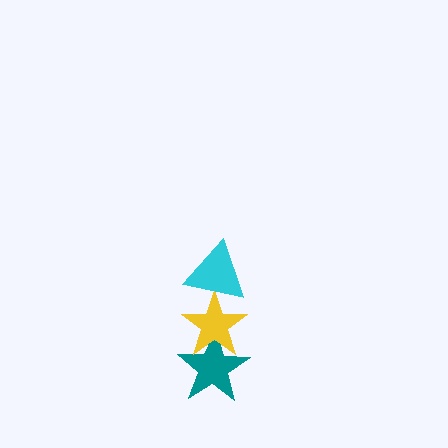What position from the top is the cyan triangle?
The cyan triangle is 1st from the top.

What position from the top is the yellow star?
The yellow star is 2nd from the top.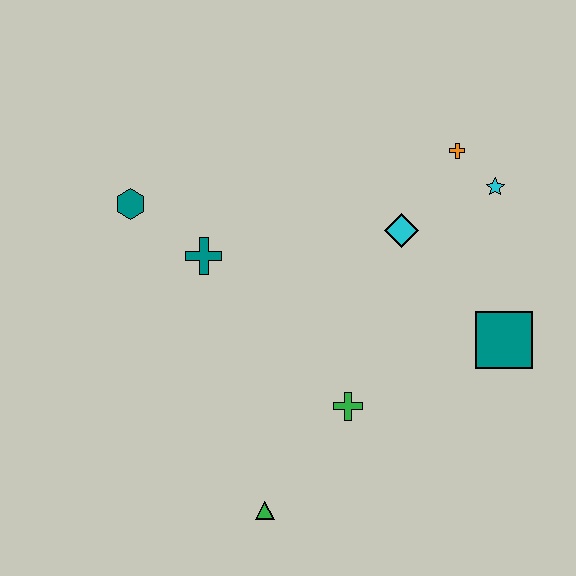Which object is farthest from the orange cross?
The green triangle is farthest from the orange cross.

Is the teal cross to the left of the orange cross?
Yes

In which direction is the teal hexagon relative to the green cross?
The teal hexagon is to the left of the green cross.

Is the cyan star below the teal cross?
No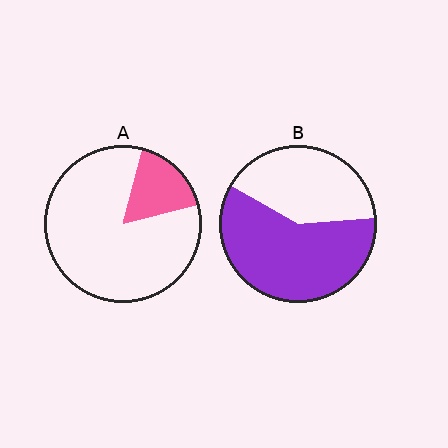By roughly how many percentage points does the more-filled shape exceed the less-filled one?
By roughly 40 percentage points (B over A).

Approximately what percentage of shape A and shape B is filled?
A is approximately 15% and B is approximately 60%.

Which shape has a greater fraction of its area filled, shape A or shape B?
Shape B.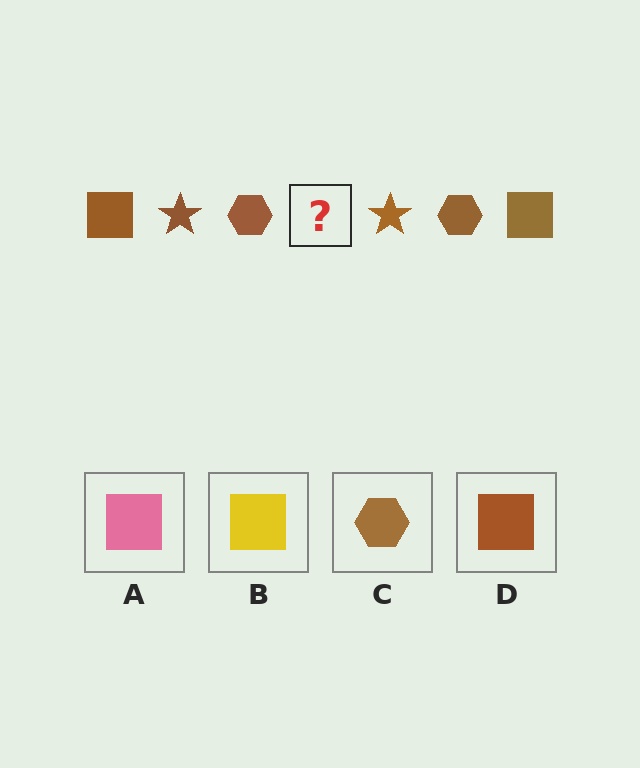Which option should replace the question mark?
Option D.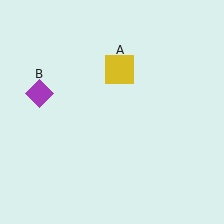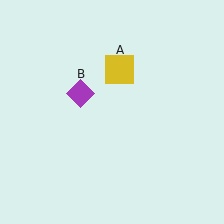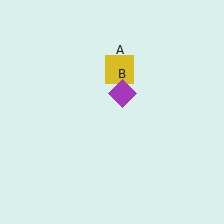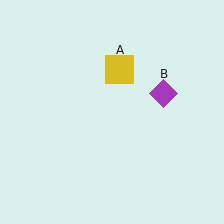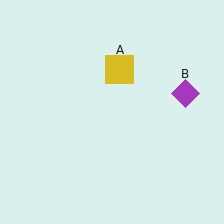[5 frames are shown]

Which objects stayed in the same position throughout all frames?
Yellow square (object A) remained stationary.